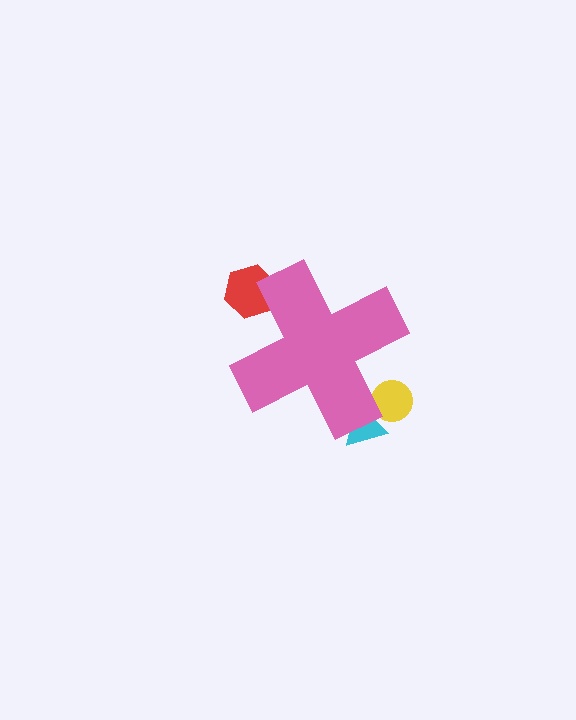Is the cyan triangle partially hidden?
Yes, the cyan triangle is partially hidden behind the pink cross.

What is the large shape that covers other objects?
A pink cross.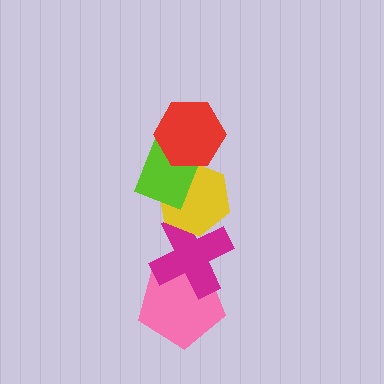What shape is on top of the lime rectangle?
The red hexagon is on top of the lime rectangle.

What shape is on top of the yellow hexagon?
The lime rectangle is on top of the yellow hexagon.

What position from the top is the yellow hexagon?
The yellow hexagon is 3rd from the top.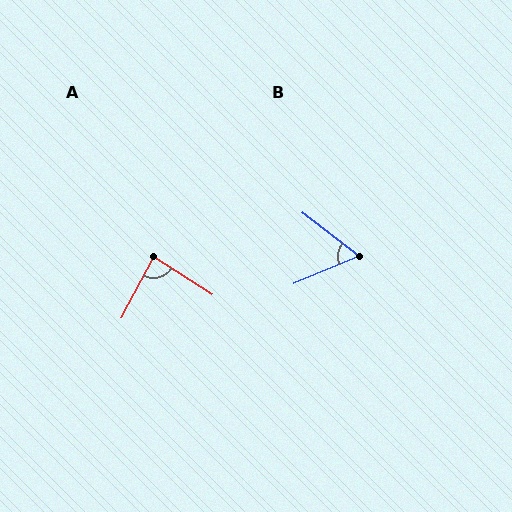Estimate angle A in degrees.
Approximately 86 degrees.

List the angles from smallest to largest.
B (61°), A (86°).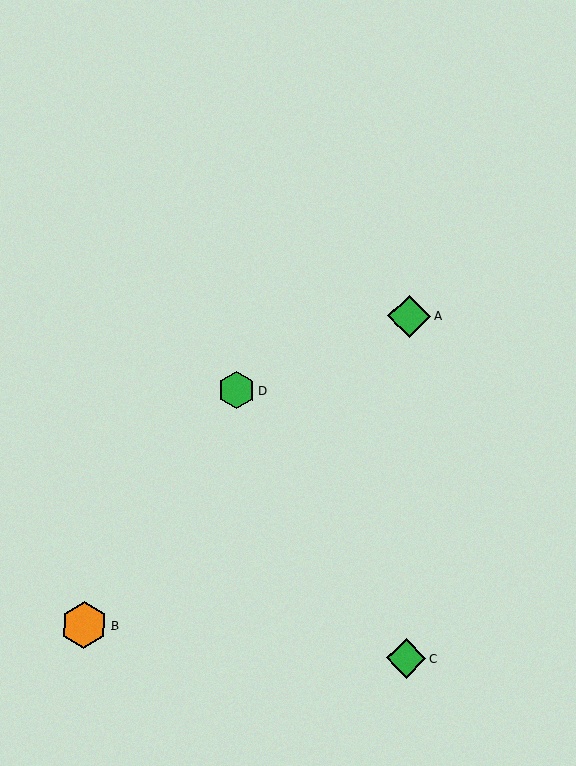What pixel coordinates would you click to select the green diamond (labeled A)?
Click at (409, 316) to select the green diamond A.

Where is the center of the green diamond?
The center of the green diamond is at (409, 316).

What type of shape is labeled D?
Shape D is a green hexagon.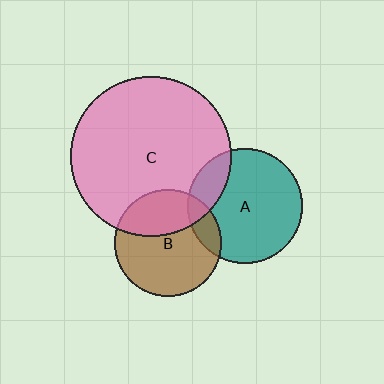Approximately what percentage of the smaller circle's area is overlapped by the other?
Approximately 15%.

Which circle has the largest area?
Circle C (pink).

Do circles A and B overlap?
Yes.